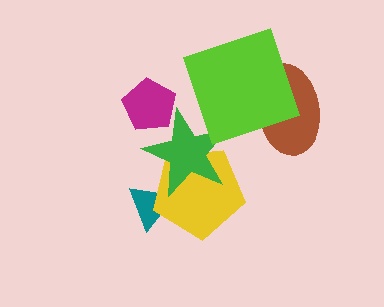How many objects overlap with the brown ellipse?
1 object overlaps with the brown ellipse.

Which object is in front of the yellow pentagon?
The green star is in front of the yellow pentagon.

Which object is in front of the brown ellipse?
The lime square is in front of the brown ellipse.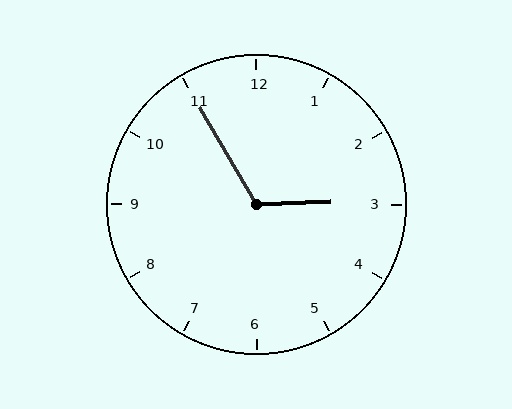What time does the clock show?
2:55.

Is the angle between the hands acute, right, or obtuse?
It is obtuse.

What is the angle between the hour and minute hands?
Approximately 118 degrees.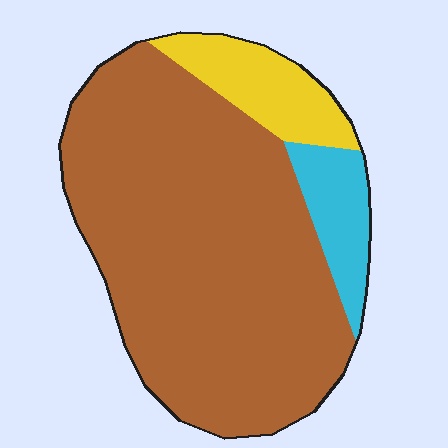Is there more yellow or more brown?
Brown.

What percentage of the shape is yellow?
Yellow takes up about one eighth (1/8) of the shape.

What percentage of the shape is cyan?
Cyan takes up about one tenth (1/10) of the shape.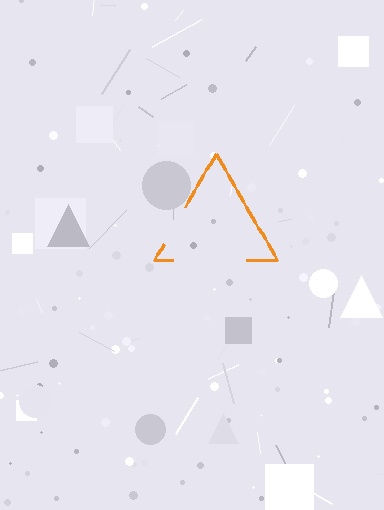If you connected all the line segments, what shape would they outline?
They would outline a triangle.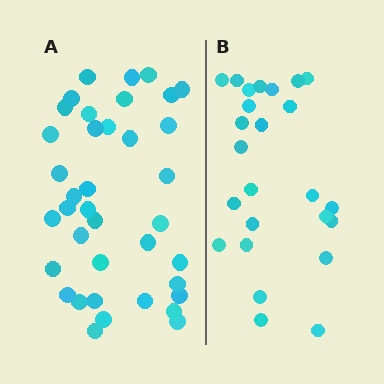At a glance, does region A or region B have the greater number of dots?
Region A (the left region) has more dots.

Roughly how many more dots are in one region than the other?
Region A has approximately 15 more dots than region B.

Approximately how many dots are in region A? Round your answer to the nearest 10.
About 40 dots. (The exact count is 38, which rounds to 40.)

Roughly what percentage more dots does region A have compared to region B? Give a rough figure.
About 50% more.